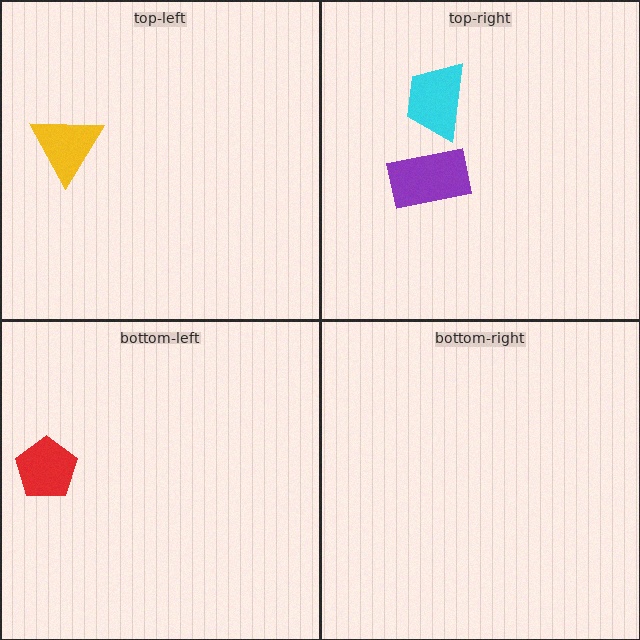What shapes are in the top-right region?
The cyan trapezoid, the purple rectangle.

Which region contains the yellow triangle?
The top-left region.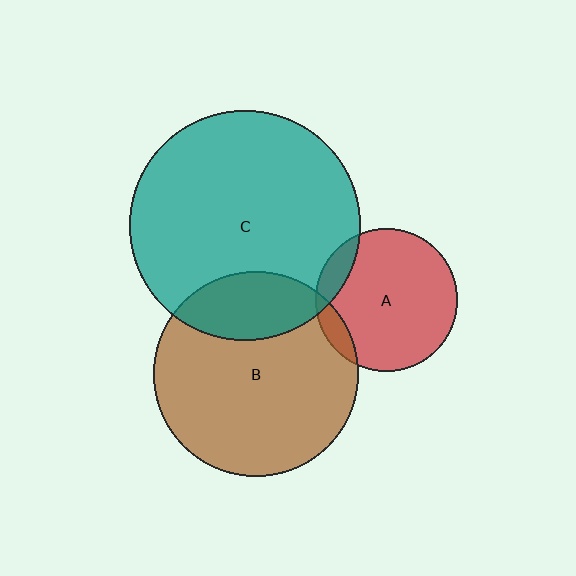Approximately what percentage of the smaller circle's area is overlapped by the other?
Approximately 25%.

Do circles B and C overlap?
Yes.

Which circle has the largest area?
Circle C (teal).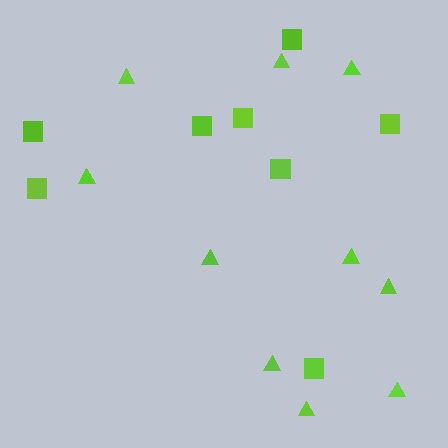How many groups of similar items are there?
There are 2 groups: one group of squares (8) and one group of triangles (10).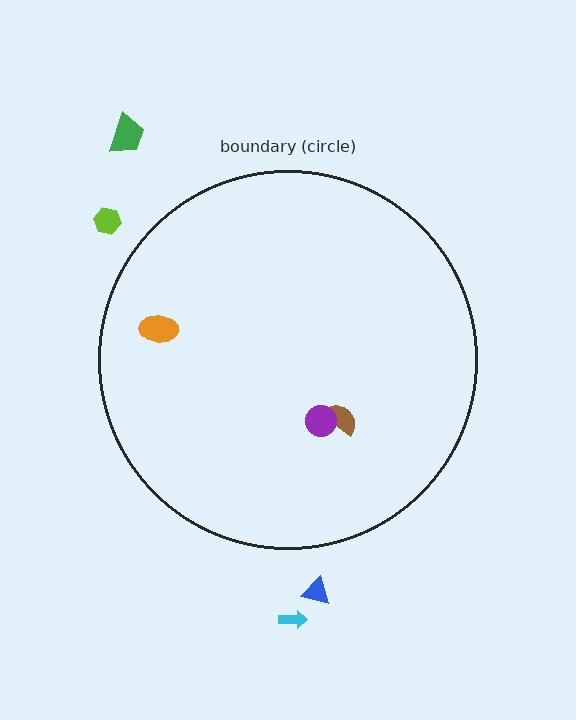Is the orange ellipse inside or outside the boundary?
Inside.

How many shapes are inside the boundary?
3 inside, 4 outside.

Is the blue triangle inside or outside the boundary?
Outside.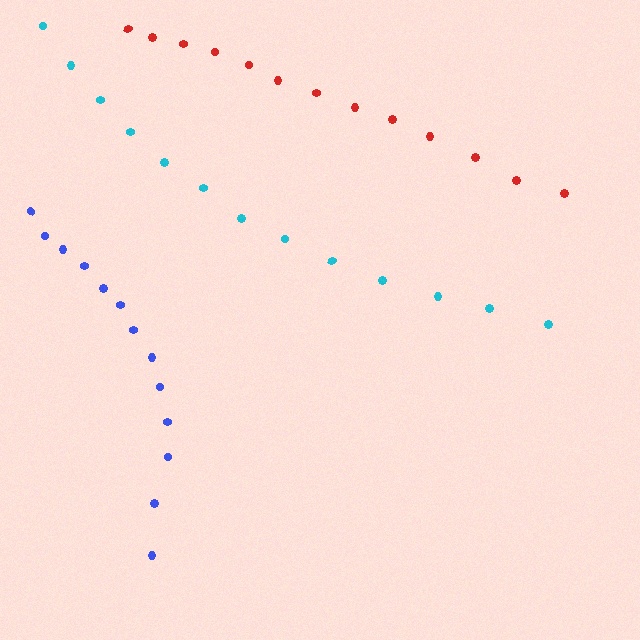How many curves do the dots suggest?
There are 3 distinct paths.